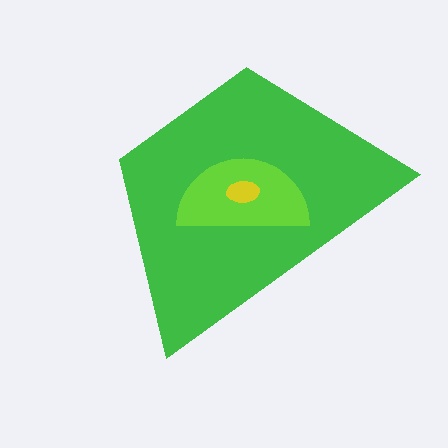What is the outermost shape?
The green trapezoid.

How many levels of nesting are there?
3.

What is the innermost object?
The yellow ellipse.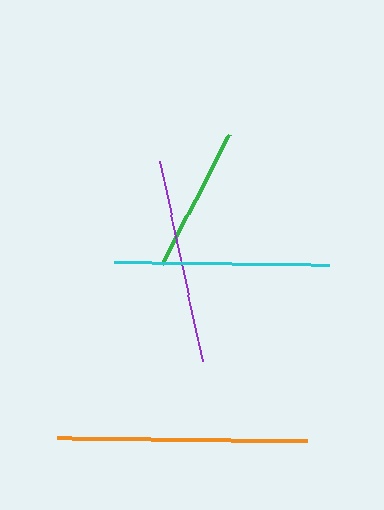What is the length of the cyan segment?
The cyan segment is approximately 215 pixels long.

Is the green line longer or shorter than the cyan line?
The cyan line is longer than the green line.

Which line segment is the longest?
The orange line is the longest at approximately 251 pixels.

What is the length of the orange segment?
The orange segment is approximately 251 pixels long.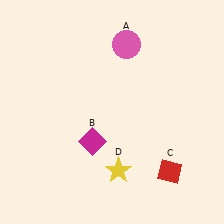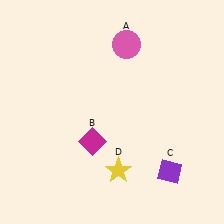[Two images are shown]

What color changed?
The diamond (C) changed from red in Image 1 to purple in Image 2.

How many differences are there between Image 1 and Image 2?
There is 1 difference between the two images.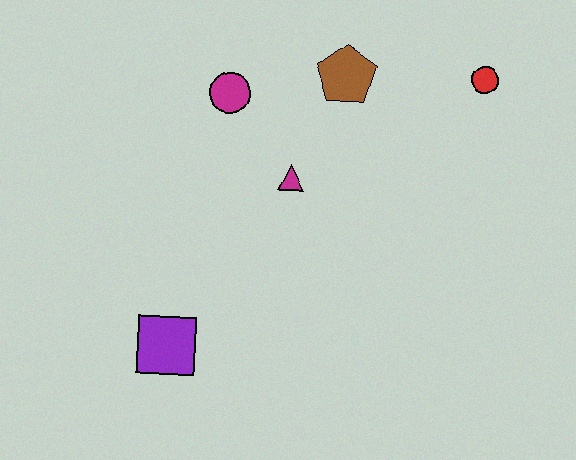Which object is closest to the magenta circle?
The magenta triangle is closest to the magenta circle.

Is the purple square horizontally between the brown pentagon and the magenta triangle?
No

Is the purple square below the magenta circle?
Yes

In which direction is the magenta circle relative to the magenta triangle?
The magenta circle is above the magenta triangle.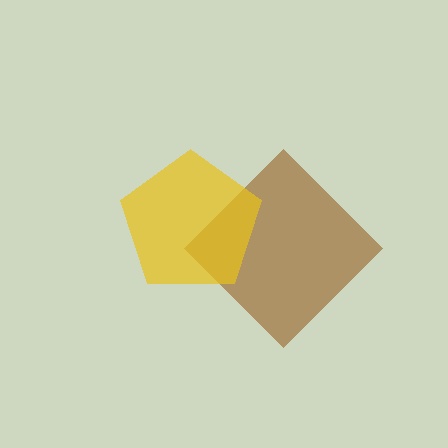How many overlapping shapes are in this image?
There are 2 overlapping shapes in the image.